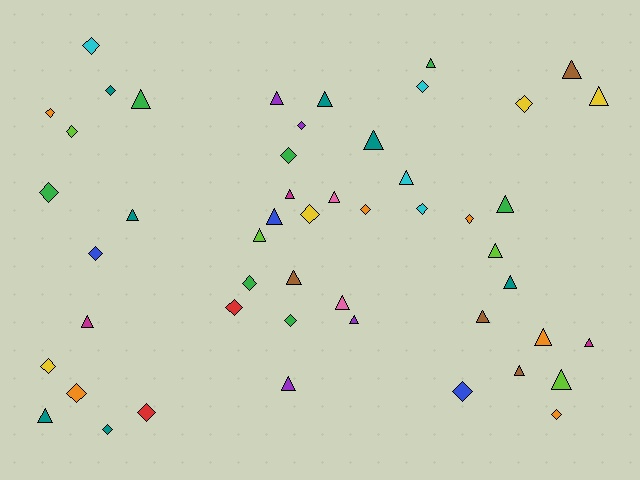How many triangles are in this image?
There are 27 triangles.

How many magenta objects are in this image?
There are 3 magenta objects.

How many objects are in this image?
There are 50 objects.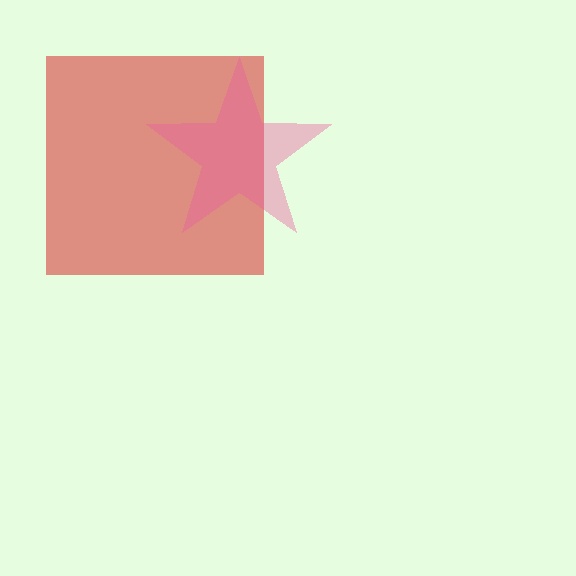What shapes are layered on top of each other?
The layered shapes are: a red square, a pink star.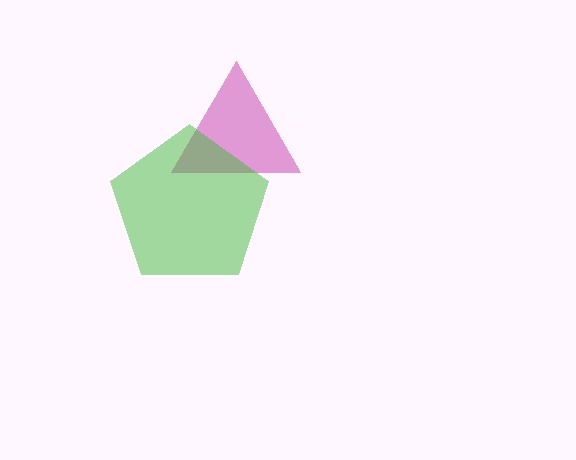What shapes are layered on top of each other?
The layered shapes are: a magenta triangle, a green pentagon.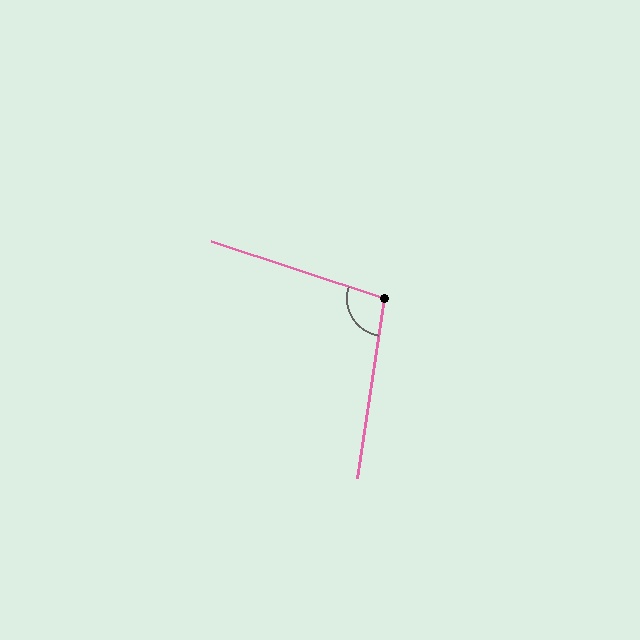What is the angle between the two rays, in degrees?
Approximately 99 degrees.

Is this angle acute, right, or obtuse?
It is obtuse.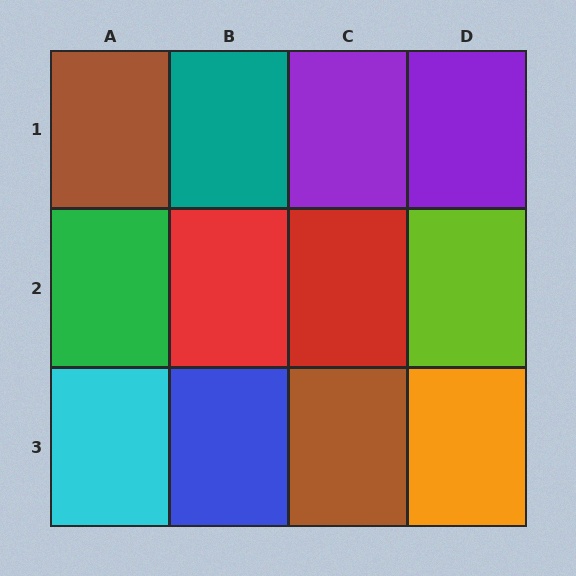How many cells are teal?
1 cell is teal.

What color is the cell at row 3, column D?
Orange.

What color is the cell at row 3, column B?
Blue.